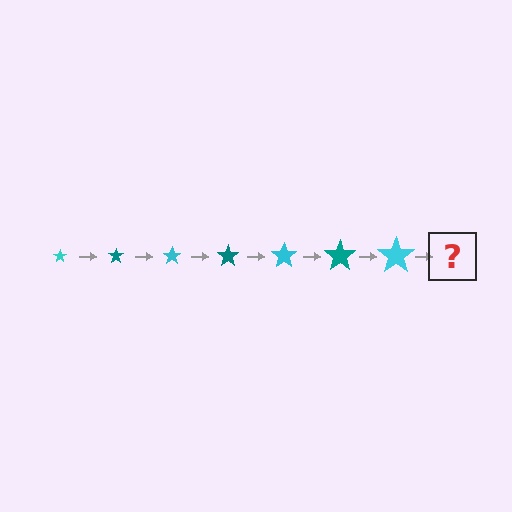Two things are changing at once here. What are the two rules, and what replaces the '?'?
The two rules are that the star grows larger each step and the color cycles through cyan and teal. The '?' should be a teal star, larger than the previous one.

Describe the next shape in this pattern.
It should be a teal star, larger than the previous one.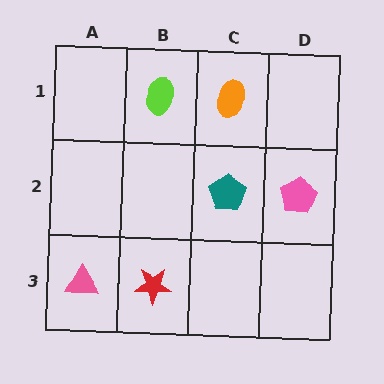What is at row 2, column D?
A pink pentagon.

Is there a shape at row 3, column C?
No, that cell is empty.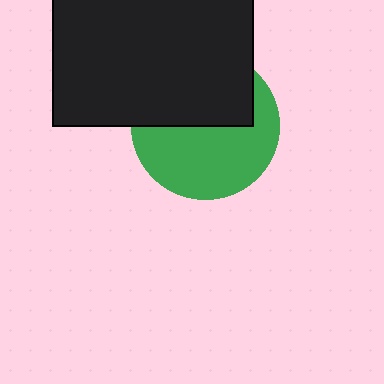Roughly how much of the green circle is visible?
About half of it is visible (roughly 55%).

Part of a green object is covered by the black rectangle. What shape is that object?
It is a circle.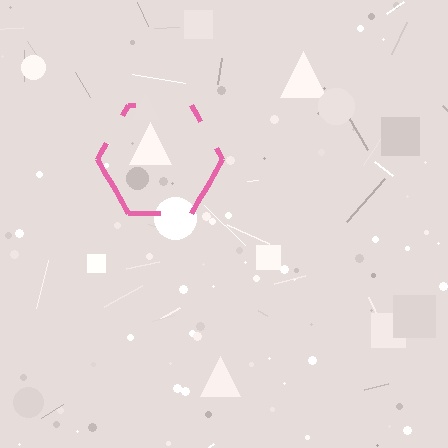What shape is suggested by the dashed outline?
The dashed outline suggests a hexagon.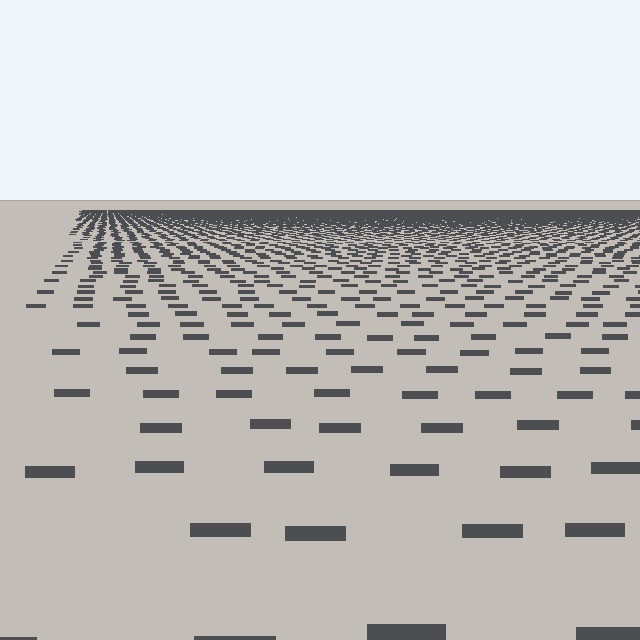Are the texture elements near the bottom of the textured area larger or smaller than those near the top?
Larger. Near the bottom, elements are closer to the viewer and appear at a bigger on-screen size.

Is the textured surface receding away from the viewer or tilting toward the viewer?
The surface is receding away from the viewer. Texture elements get smaller and denser toward the top.